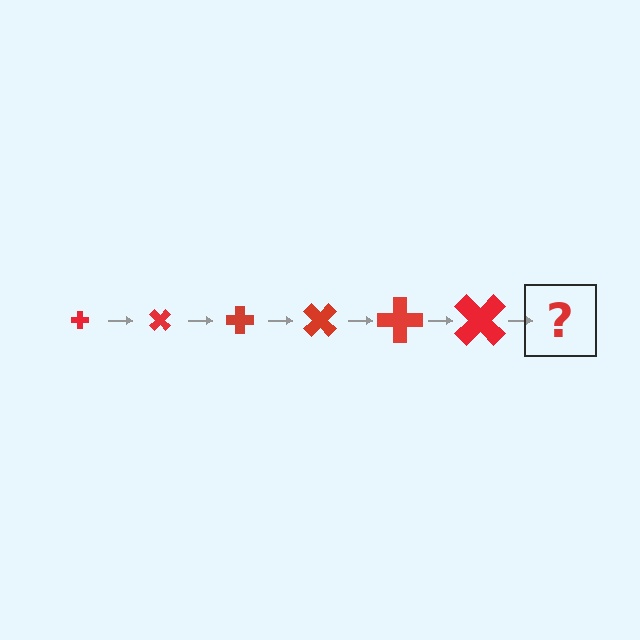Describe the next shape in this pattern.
It should be a cross, larger than the previous one and rotated 270 degrees from the start.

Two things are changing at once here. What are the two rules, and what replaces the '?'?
The two rules are that the cross grows larger each step and it rotates 45 degrees each step. The '?' should be a cross, larger than the previous one and rotated 270 degrees from the start.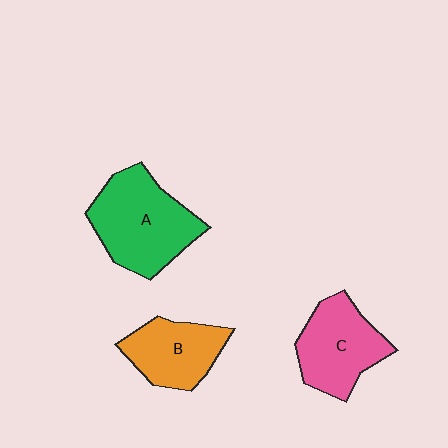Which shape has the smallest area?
Shape B (orange).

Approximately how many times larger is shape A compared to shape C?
Approximately 1.3 times.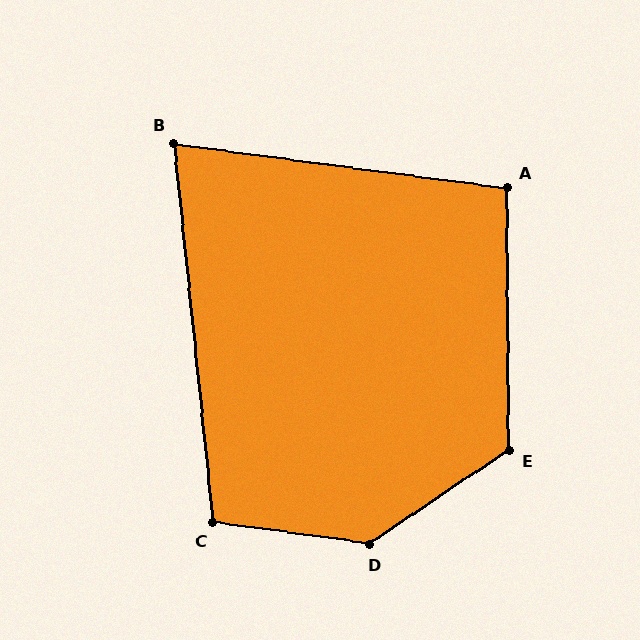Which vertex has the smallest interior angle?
B, at approximately 77 degrees.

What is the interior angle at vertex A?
Approximately 98 degrees (obtuse).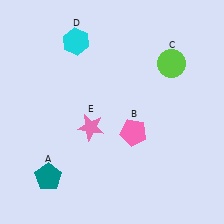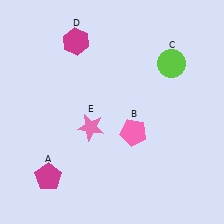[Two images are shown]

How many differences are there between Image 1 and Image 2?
There are 2 differences between the two images.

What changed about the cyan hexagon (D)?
In Image 1, D is cyan. In Image 2, it changed to magenta.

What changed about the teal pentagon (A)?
In Image 1, A is teal. In Image 2, it changed to magenta.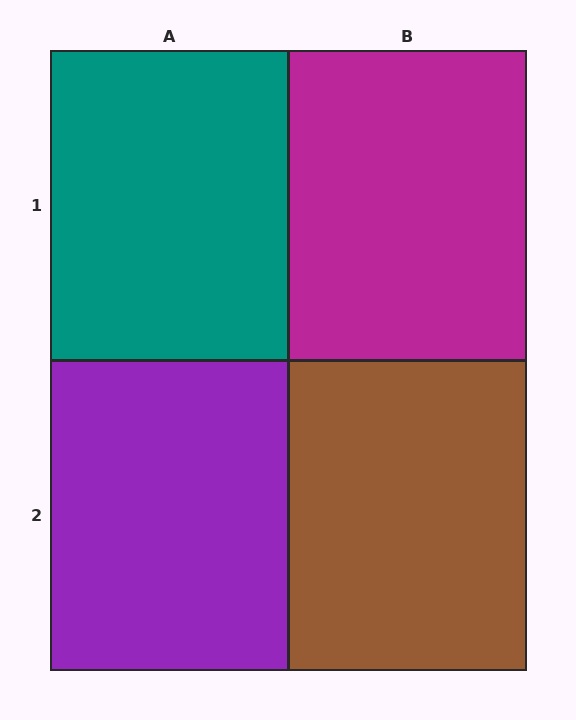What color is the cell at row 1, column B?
Magenta.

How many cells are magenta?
1 cell is magenta.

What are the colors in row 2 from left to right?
Purple, brown.